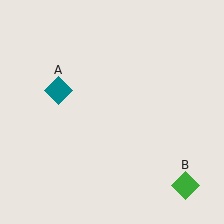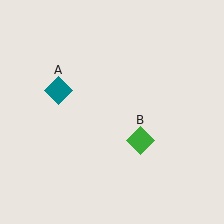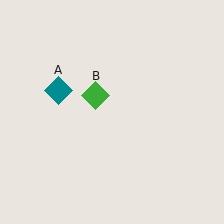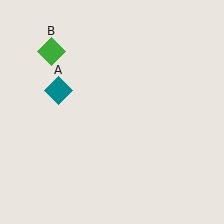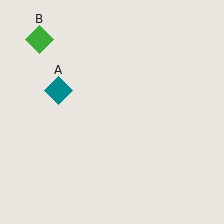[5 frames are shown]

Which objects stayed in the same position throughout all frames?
Teal diamond (object A) remained stationary.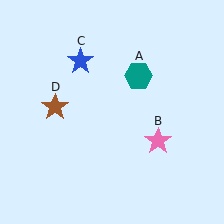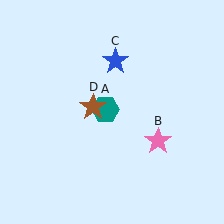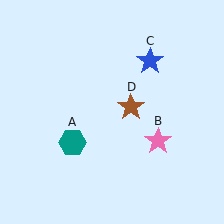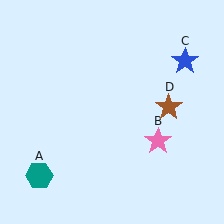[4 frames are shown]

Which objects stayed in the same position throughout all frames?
Pink star (object B) remained stationary.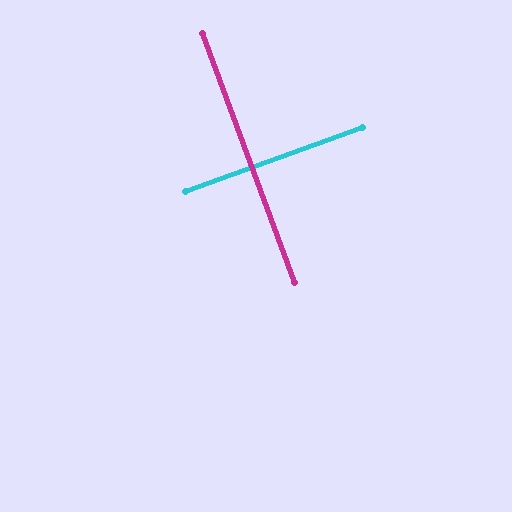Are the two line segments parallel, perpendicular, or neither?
Perpendicular — they meet at approximately 89°.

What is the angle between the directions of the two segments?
Approximately 89 degrees.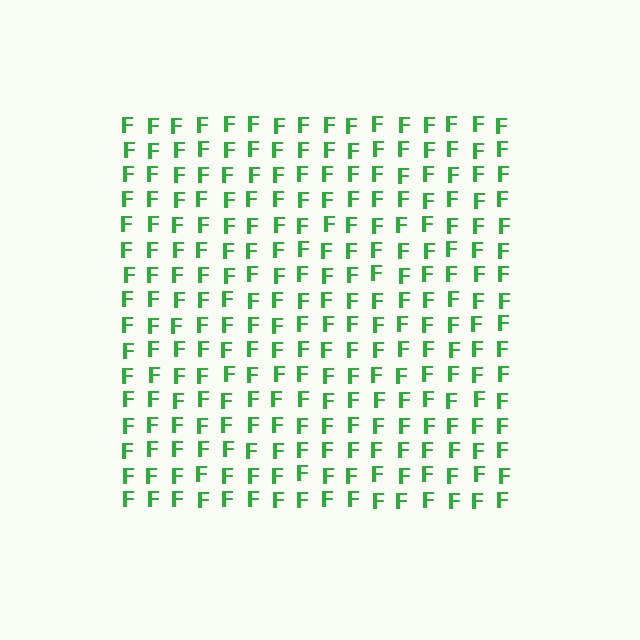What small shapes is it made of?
It is made of small letter F's.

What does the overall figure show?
The overall figure shows a square.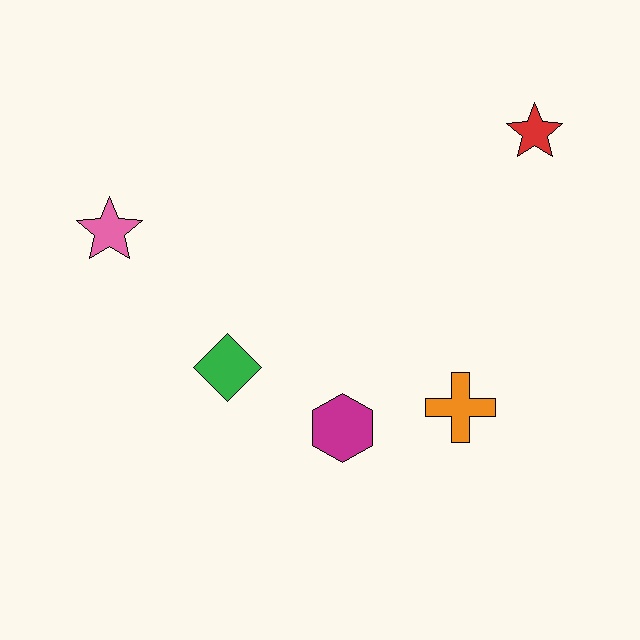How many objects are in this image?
There are 5 objects.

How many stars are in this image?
There are 2 stars.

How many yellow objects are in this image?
There are no yellow objects.